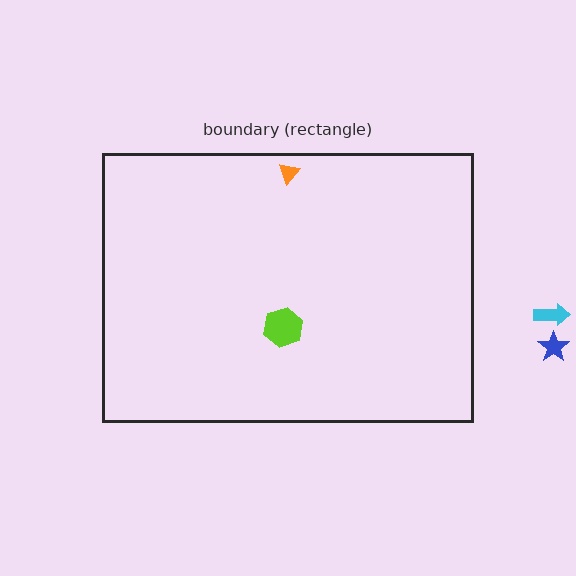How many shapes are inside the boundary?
2 inside, 2 outside.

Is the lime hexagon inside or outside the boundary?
Inside.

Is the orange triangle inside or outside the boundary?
Inside.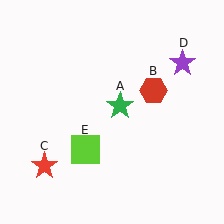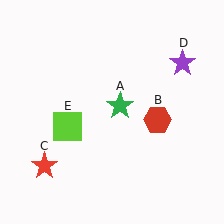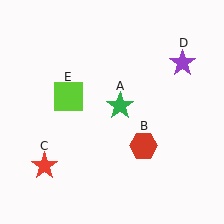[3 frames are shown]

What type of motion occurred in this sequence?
The red hexagon (object B), lime square (object E) rotated clockwise around the center of the scene.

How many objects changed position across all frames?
2 objects changed position: red hexagon (object B), lime square (object E).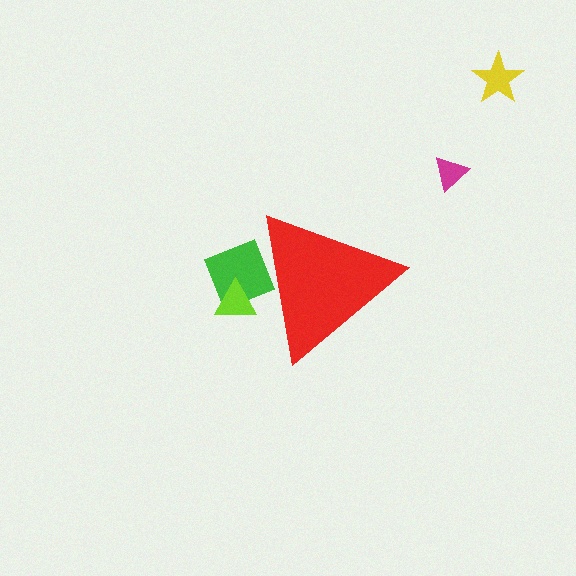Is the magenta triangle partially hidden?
No, the magenta triangle is fully visible.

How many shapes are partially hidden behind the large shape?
2 shapes are partially hidden.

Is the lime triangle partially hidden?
Yes, the lime triangle is partially hidden behind the red triangle.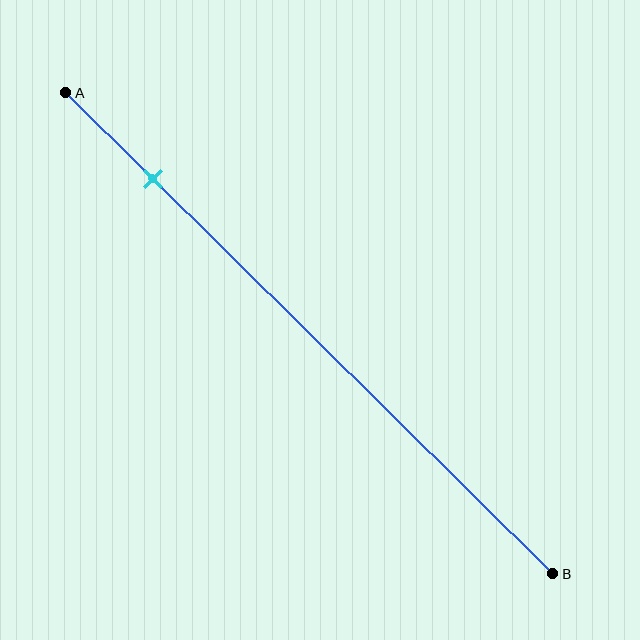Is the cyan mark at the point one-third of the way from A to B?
No, the mark is at about 20% from A, not at the 33% one-third point.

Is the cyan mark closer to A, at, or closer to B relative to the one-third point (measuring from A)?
The cyan mark is closer to point A than the one-third point of segment AB.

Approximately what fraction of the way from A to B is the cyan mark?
The cyan mark is approximately 20% of the way from A to B.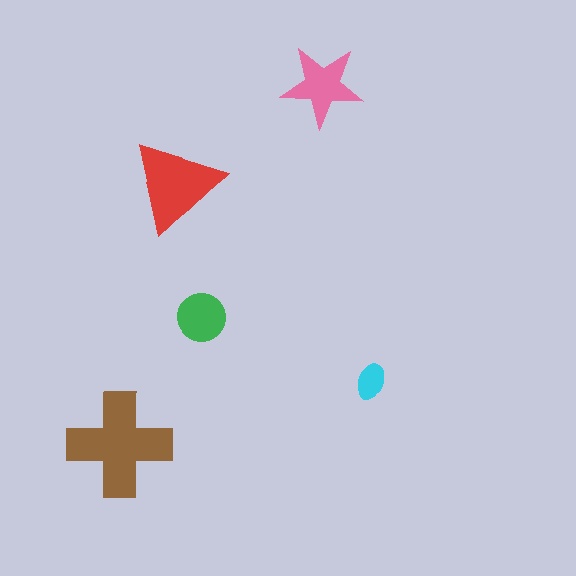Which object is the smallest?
The cyan ellipse.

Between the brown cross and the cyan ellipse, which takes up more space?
The brown cross.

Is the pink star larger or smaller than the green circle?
Larger.